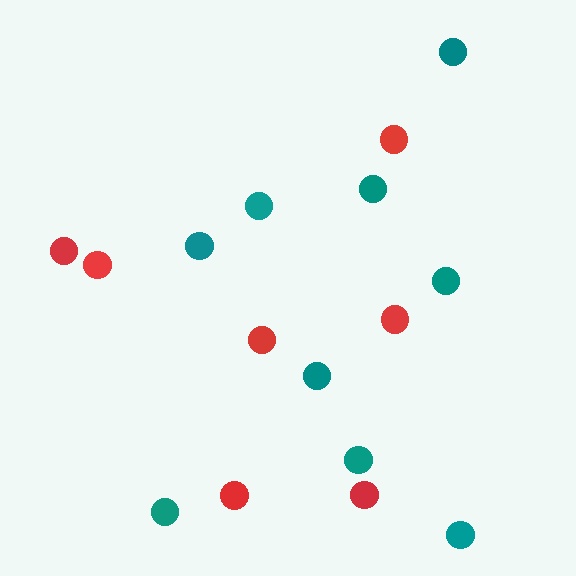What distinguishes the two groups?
There are 2 groups: one group of teal circles (9) and one group of red circles (7).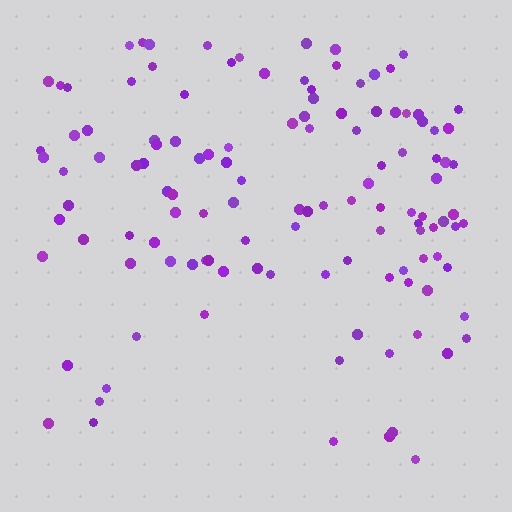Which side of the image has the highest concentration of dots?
The top.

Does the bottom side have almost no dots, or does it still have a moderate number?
Still a moderate number, just noticeably fewer than the top.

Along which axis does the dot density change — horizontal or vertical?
Vertical.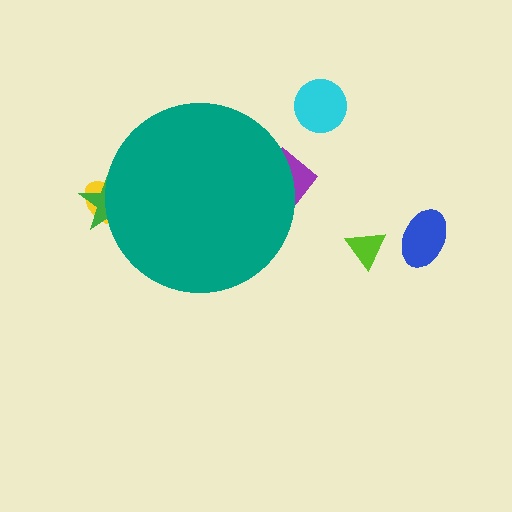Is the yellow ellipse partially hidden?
Yes, the yellow ellipse is partially hidden behind the teal circle.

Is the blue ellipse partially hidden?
No, the blue ellipse is fully visible.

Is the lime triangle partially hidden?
No, the lime triangle is fully visible.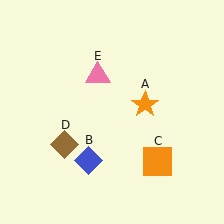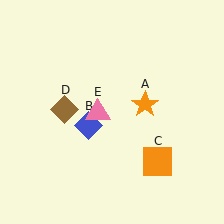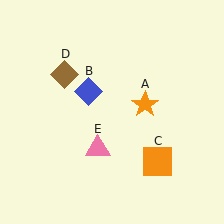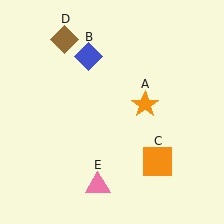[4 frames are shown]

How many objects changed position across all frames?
3 objects changed position: blue diamond (object B), brown diamond (object D), pink triangle (object E).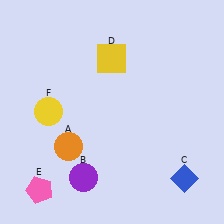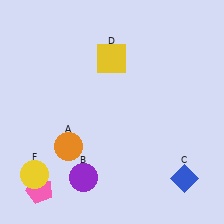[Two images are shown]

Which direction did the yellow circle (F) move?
The yellow circle (F) moved down.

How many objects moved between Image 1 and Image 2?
1 object moved between the two images.